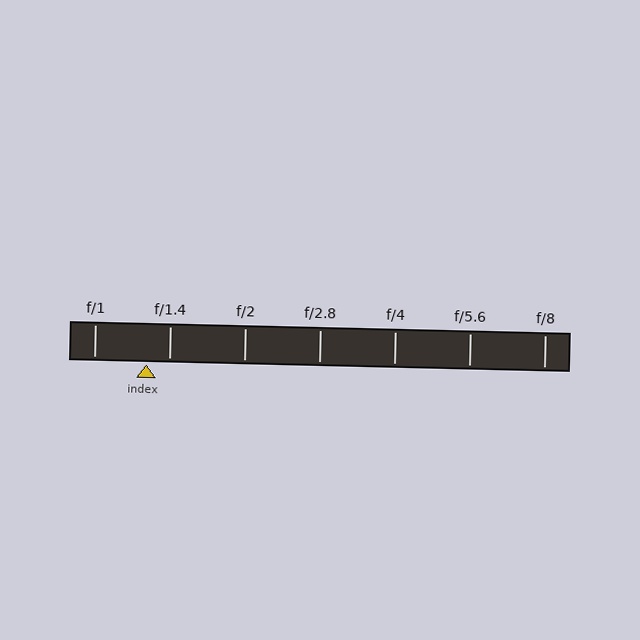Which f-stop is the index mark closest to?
The index mark is closest to f/1.4.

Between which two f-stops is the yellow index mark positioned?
The index mark is between f/1 and f/1.4.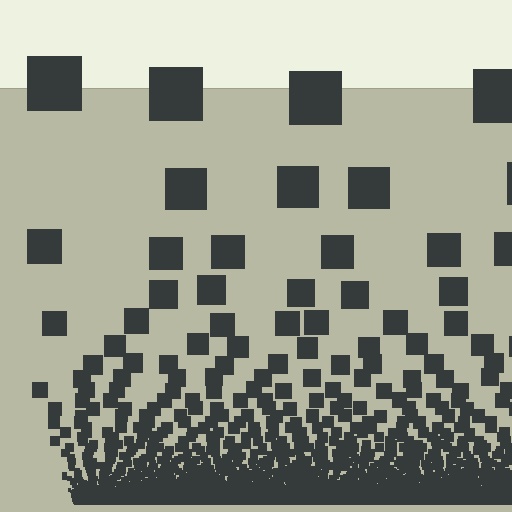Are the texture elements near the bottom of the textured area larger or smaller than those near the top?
Smaller. The gradient is inverted — elements near the bottom are smaller and denser.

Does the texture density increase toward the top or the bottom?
Density increases toward the bottom.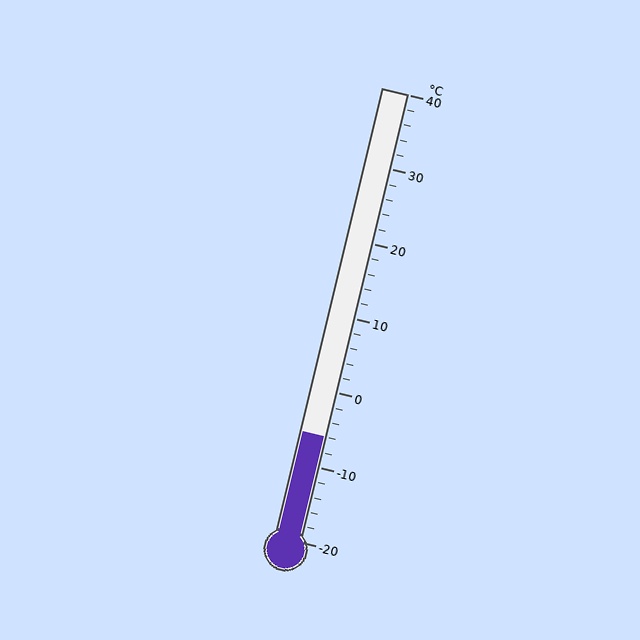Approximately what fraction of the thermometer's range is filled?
The thermometer is filled to approximately 25% of its range.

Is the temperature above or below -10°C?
The temperature is above -10°C.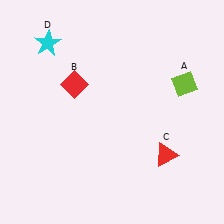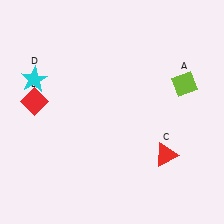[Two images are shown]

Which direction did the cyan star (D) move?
The cyan star (D) moved down.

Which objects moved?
The objects that moved are: the red diamond (B), the cyan star (D).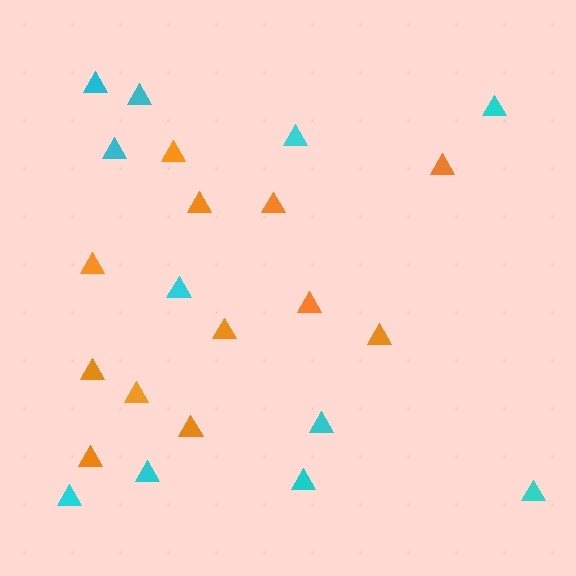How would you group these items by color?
There are 2 groups: one group of cyan triangles (11) and one group of orange triangles (12).